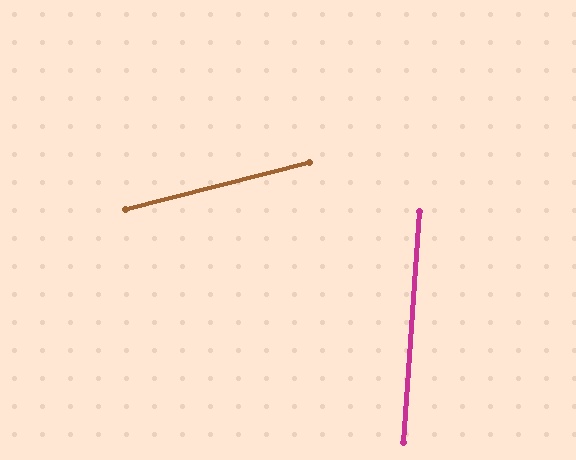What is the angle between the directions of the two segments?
Approximately 72 degrees.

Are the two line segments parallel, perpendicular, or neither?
Neither parallel nor perpendicular — they differ by about 72°.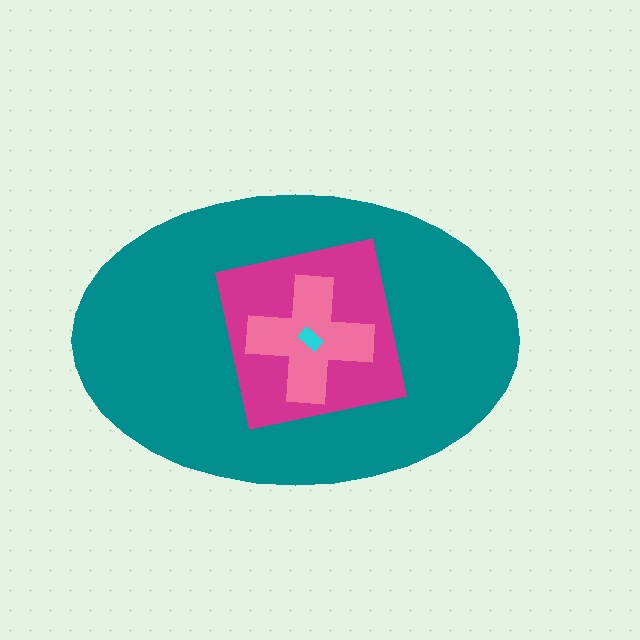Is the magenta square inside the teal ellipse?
Yes.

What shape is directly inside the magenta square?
The pink cross.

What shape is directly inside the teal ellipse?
The magenta square.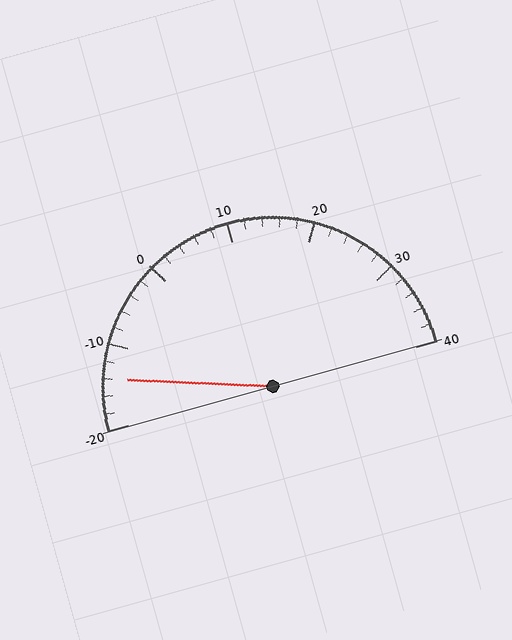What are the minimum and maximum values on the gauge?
The gauge ranges from -20 to 40.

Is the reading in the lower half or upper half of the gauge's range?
The reading is in the lower half of the range (-20 to 40).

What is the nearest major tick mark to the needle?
The nearest major tick mark is -10.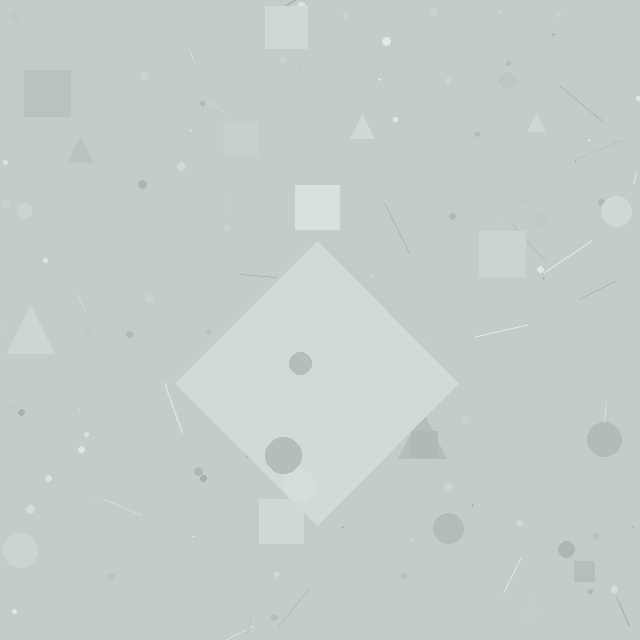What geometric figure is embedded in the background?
A diamond is embedded in the background.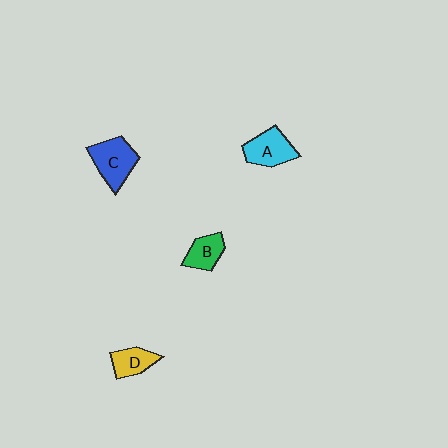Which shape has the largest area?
Shape C (blue).